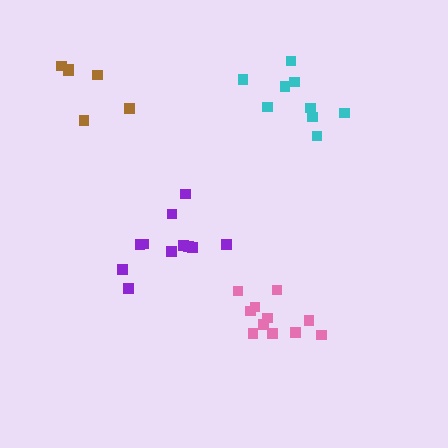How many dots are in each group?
Group 1: 9 dots, Group 2: 6 dots, Group 3: 11 dots, Group 4: 11 dots (37 total).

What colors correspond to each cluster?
The clusters are colored: cyan, brown, pink, purple.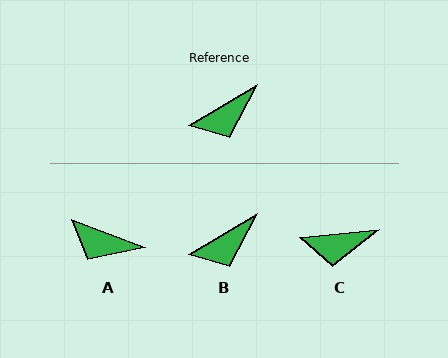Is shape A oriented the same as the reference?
No, it is off by about 51 degrees.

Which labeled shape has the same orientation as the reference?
B.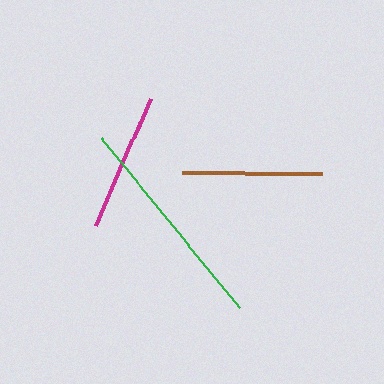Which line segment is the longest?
The green line is the longest at approximately 220 pixels.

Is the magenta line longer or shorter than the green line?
The green line is longer than the magenta line.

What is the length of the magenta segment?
The magenta segment is approximately 140 pixels long.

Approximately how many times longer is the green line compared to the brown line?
The green line is approximately 1.6 times the length of the brown line.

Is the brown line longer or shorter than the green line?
The green line is longer than the brown line.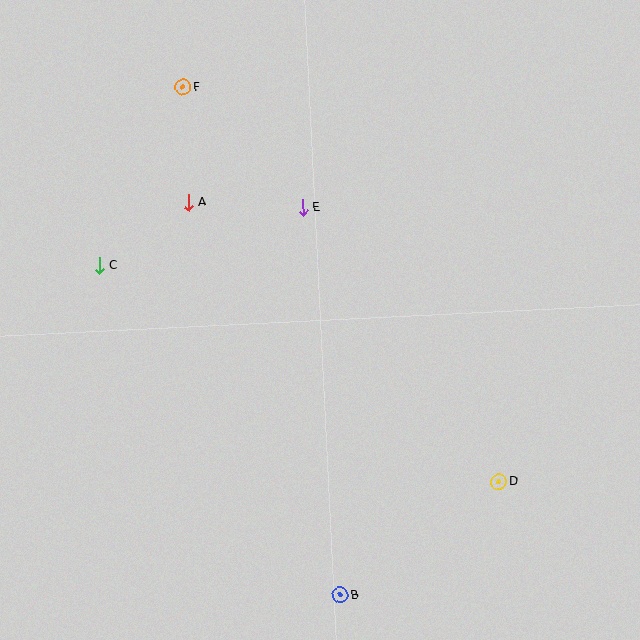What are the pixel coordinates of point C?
Point C is at (99, 266).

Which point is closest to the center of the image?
Point E at (303, 208) is closest to the center.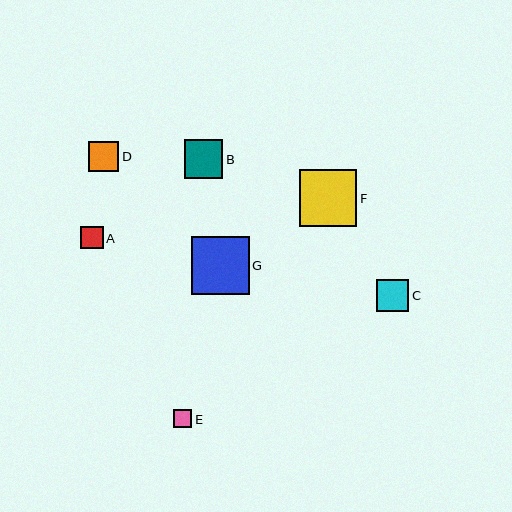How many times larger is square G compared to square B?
Square G is approximately 1.5 times the size of square B.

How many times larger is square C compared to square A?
Square C is approximately 1.5 times the size of square A.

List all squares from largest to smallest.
From largest to smallest: G, F, B, C, D, A, E.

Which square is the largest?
Square G is the largest with a size of approximately 58 pixels.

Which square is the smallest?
Square E is the smallest with a size of approximately 18 pixels.